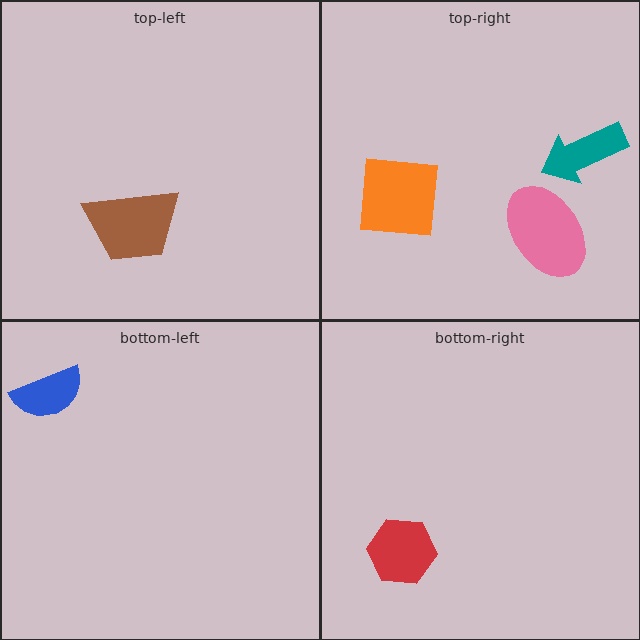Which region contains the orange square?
The top-right region.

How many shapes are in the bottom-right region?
1.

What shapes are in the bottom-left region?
The blue semicircle.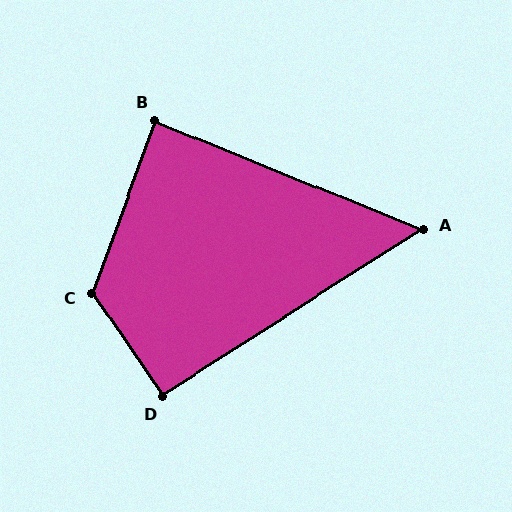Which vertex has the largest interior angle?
C, at approximately 125 degrees.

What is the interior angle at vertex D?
Approximately 92 degrees (approximately right).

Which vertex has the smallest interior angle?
A, at approximately 55 degrees.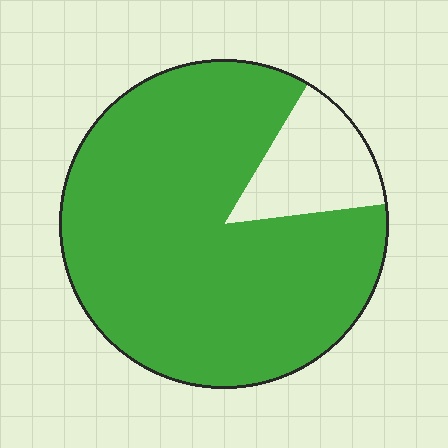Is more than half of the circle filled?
Yes.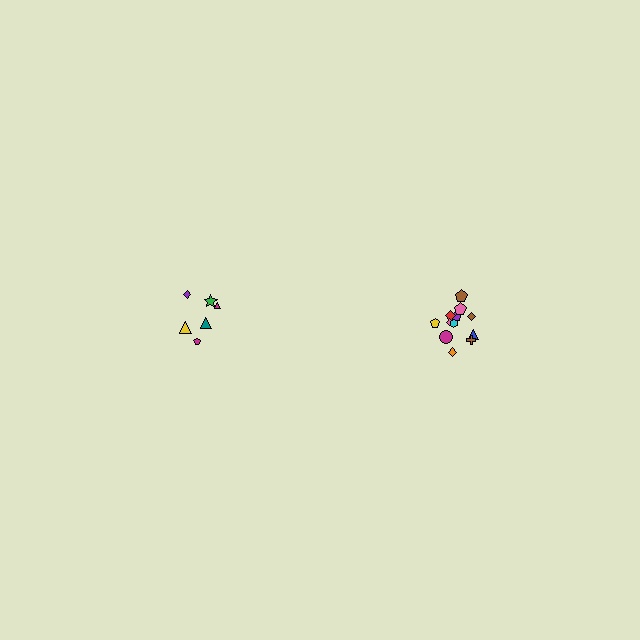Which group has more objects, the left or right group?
The right group.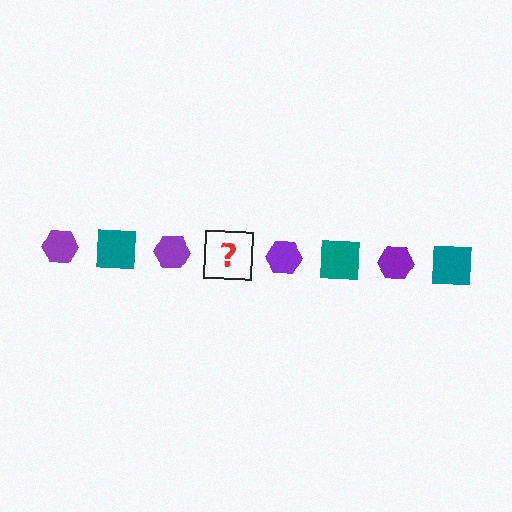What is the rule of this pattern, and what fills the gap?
The rule is that the pattern alternates between purple hexagon and teal square. The gap should be filled with a teal square.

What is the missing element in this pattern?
The missing element is a teal square.